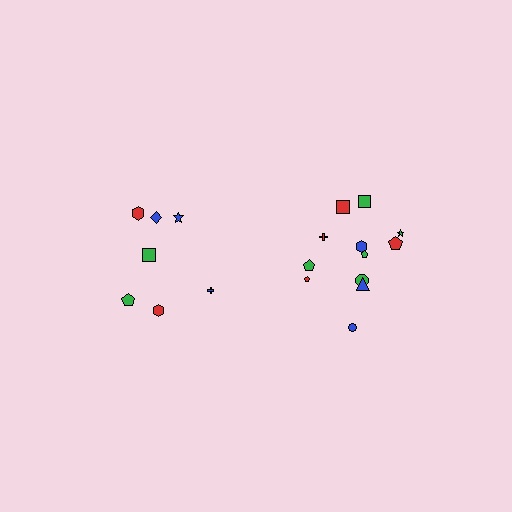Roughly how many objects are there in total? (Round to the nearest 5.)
Roughly 20 objects in total.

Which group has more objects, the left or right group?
The right group.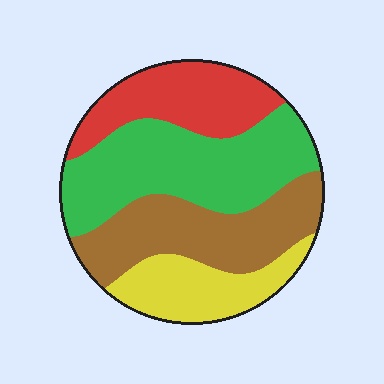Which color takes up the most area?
Green, at roughly 35%.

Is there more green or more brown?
Green.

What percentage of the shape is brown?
Brown covers roughly 25% of the shape.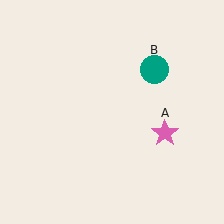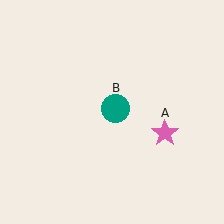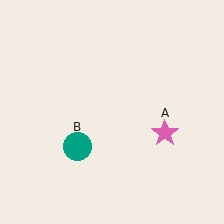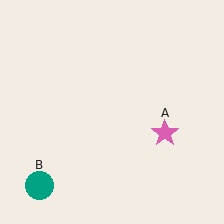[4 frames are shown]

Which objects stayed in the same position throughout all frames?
Pink star (object A) remained stationary.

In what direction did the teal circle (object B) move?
The teal circle (object B) moved down and to the left.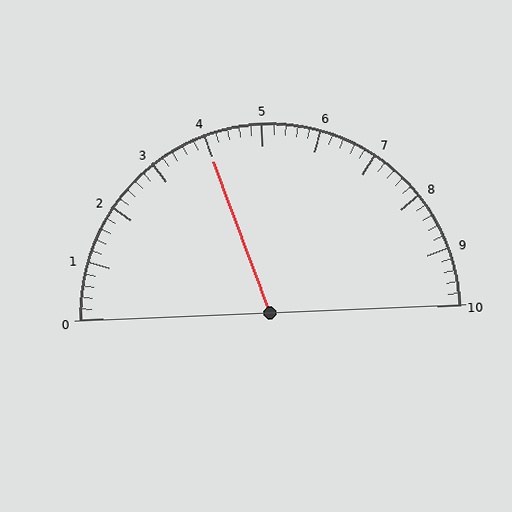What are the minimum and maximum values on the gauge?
The gauge ranges from 0 to 10.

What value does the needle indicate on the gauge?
The needle indicates approximately 4.0.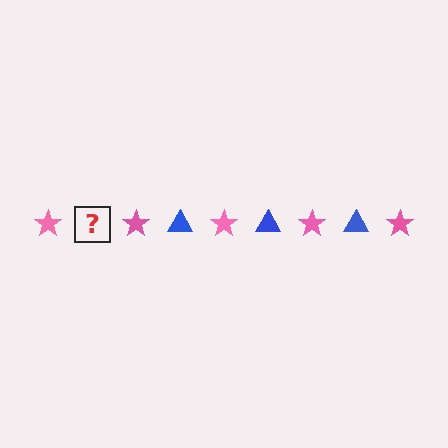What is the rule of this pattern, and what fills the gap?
The rule is that the pattern alternates between pink star and blue triangle. The gap should be filled with a blue triangle.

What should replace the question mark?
The question mark should be replaced with a blue triangle.